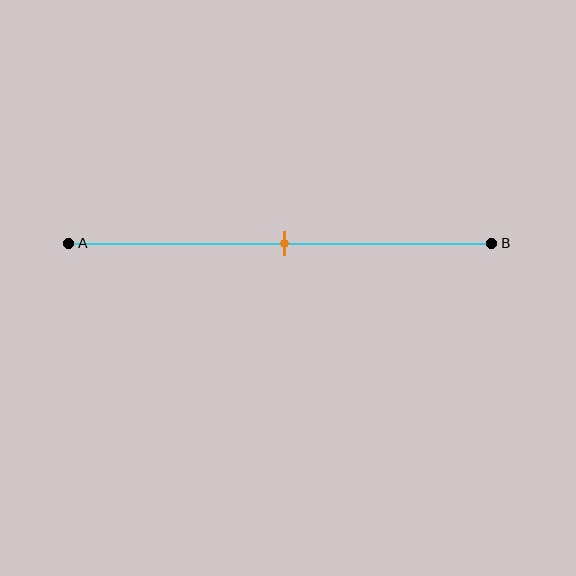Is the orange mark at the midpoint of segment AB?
Yes, the mark is approximately at the midpoint.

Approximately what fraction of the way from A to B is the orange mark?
The orange mark is approximately 50% of the way from A to B.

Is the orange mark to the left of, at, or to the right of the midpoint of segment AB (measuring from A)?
The orange mark is approximately at the midpoint of segment AB.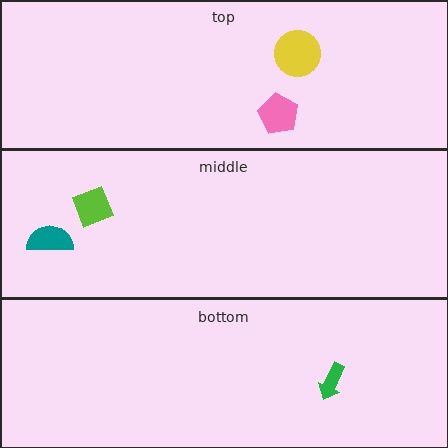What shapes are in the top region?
The pink pentagon, the yellow circle.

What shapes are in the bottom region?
The green arrow.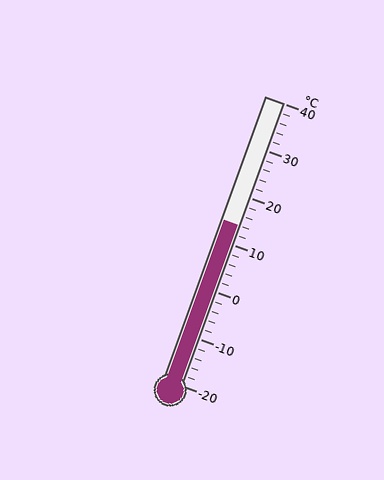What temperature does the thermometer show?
The thermometer shows approximately 14°C.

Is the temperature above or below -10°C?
The temperature is above -10°C.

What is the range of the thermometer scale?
The thermometer scale ranges from -20°C to 40°C.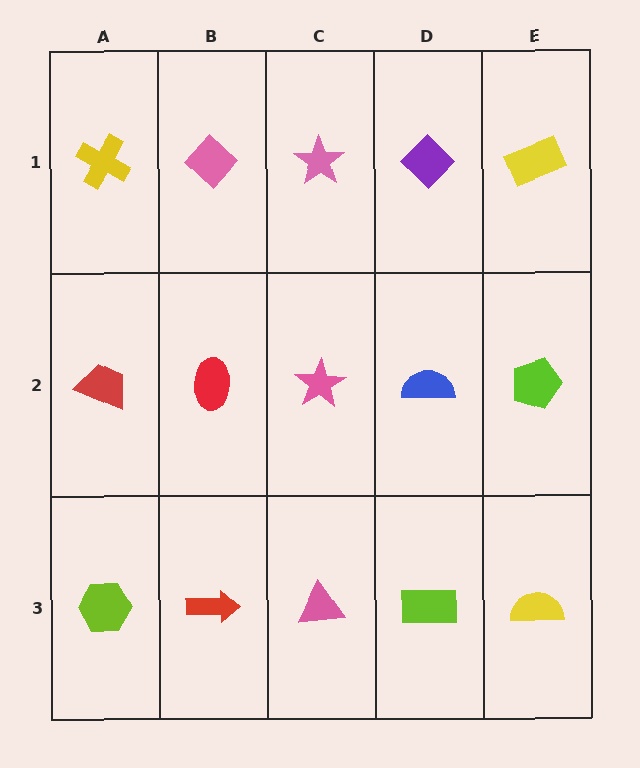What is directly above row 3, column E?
A lime pentagon.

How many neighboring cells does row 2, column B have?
4.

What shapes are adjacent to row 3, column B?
A red ellipse (row 2, column B), a lime hexagon (row 3, column A), a pink triangle (row 3, column C).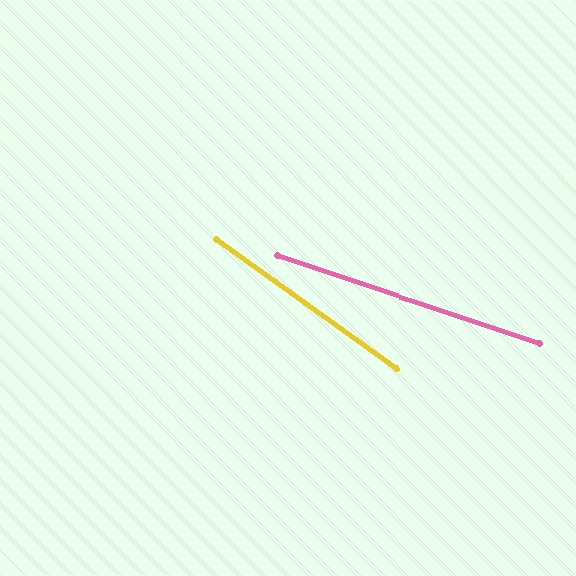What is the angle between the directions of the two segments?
Approximately 17 degrees.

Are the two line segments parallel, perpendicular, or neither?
Neither parallel nor perpendicular — they differ by about 17°.